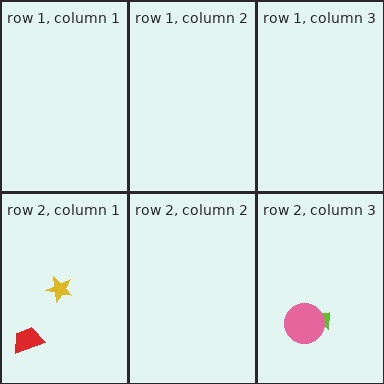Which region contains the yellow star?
The row 2, column 1 region.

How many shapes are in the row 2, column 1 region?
2.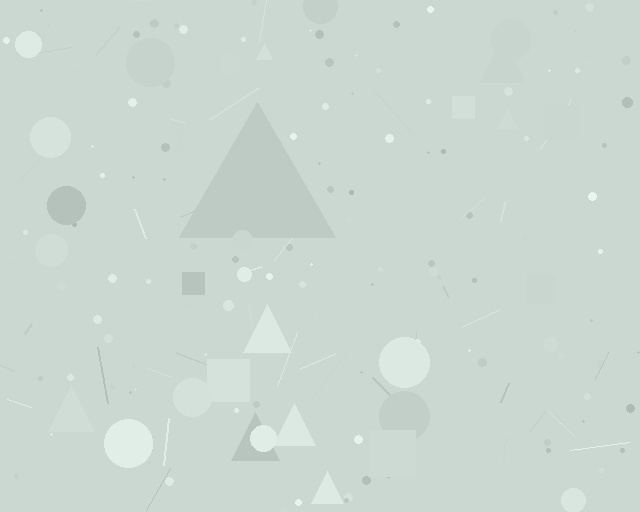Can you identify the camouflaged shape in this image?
The camouflaged shape is a triangle.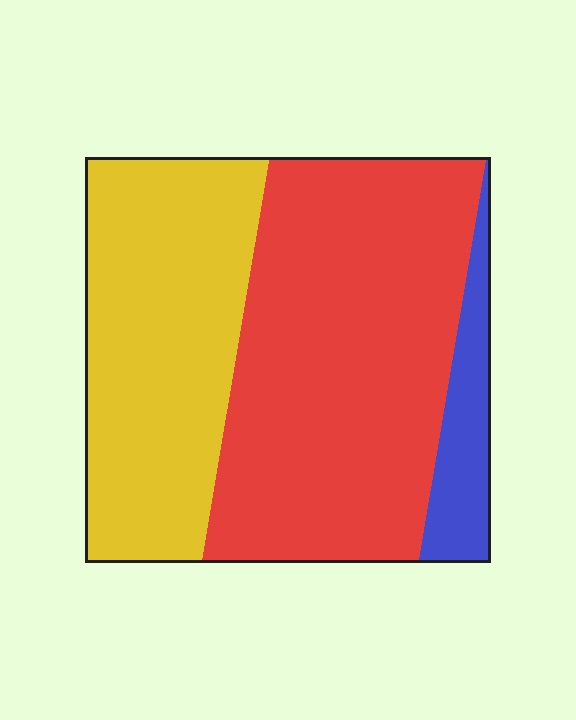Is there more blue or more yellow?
Yellow.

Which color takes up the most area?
Red, at roughly 55%.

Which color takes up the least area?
Blue, at roughly 10%.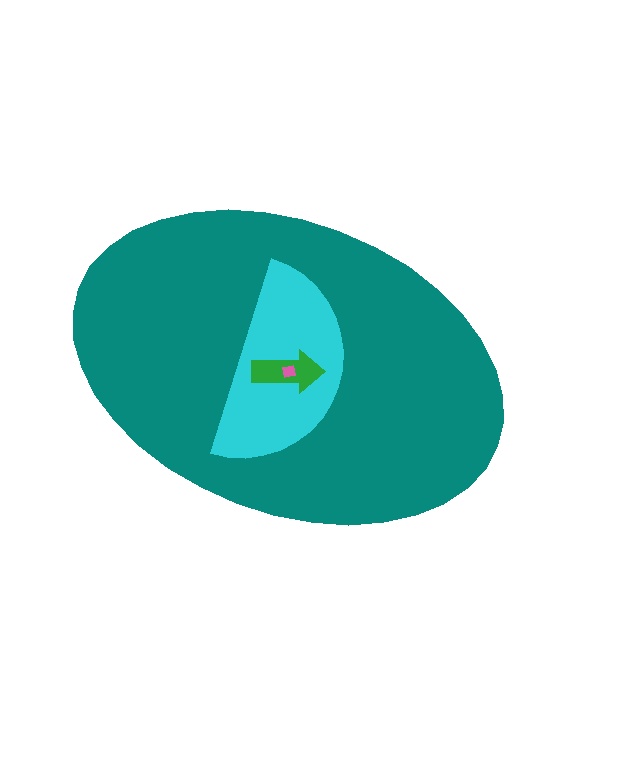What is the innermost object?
The pink square.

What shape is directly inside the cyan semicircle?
The green arrow.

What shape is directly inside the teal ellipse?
The cyan semicircle.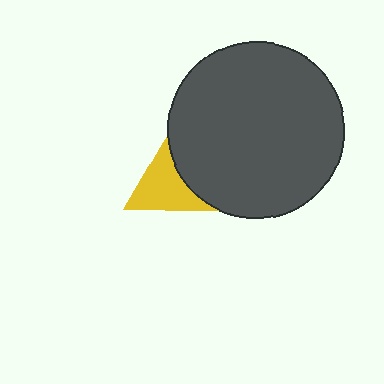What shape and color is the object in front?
The object in front is a dark gray circle.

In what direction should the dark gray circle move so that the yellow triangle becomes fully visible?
The dark gray circle should move right. That is the shortest direction to clear the overlap and leave the yellow triangle fully visible.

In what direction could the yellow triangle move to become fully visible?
The yellow triangle could move left. That would shift it out from behind the dark gray circle entirely.